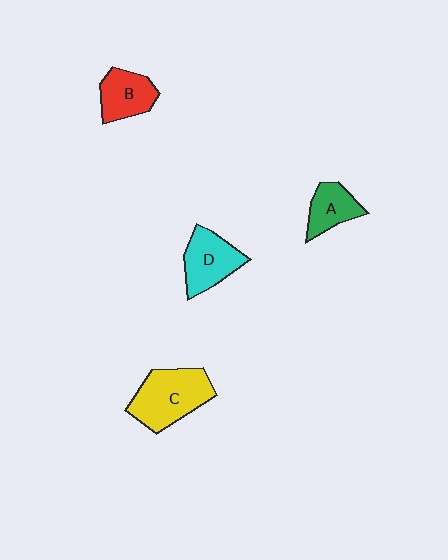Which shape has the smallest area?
Shape A (green).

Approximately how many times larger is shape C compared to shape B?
Approximately 1.6 times.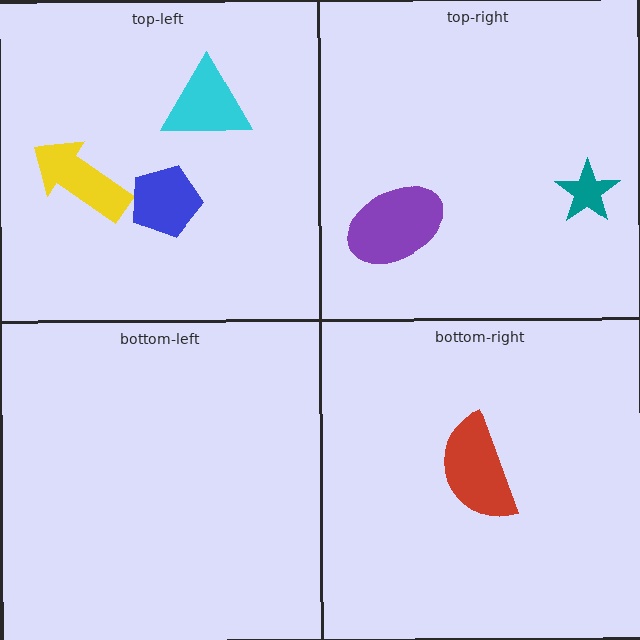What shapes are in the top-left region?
The yellow arrow, the blue pentagon, the cyan triangle.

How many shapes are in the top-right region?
2.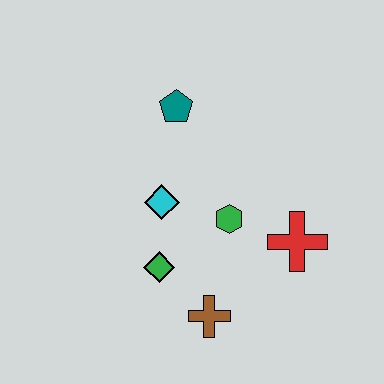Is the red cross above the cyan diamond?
No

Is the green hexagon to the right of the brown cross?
Yes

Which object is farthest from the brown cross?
The teal pentagon is farthest from the brown cross.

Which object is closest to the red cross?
The green hexagon is closest to the red cross.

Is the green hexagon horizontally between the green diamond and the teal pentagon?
No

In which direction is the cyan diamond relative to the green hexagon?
The cyan diamond is to the left of the green hexagon.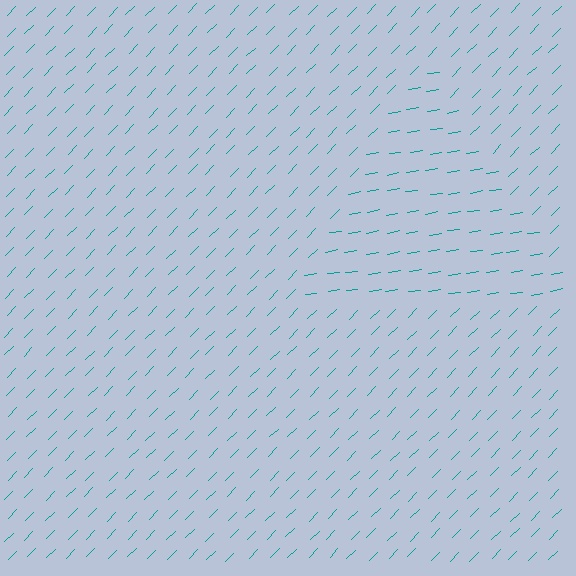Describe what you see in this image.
The image is filled with small teal line segments. A triangle region in the image has lines oriented differently from the surrounding lines, creating a visible texture boundary.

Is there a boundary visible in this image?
Yes, there is a texture boundary formed by a change in line orientation.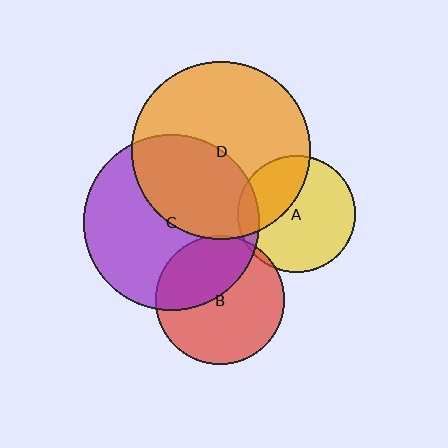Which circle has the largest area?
Circle D (orange).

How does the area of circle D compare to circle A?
Approximately 2.3 times.